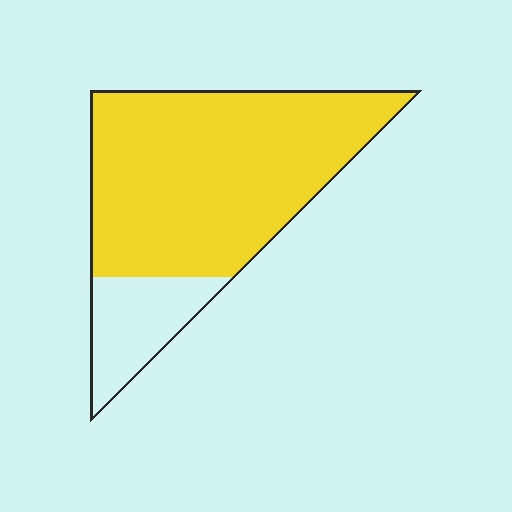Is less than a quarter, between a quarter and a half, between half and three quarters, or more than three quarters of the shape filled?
More than three quarters.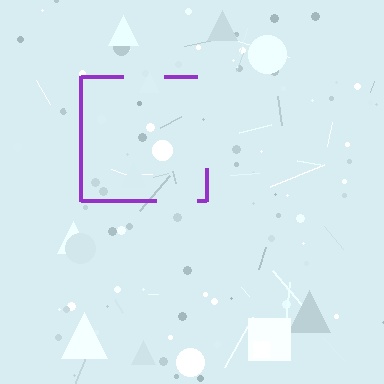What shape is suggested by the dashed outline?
The dashed outline suggests a square.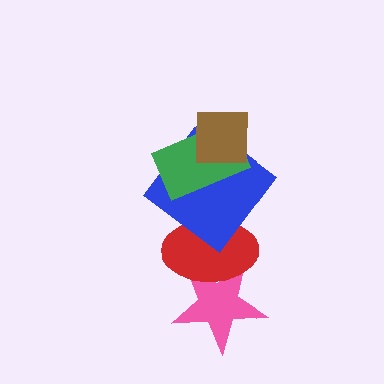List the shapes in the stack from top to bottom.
From top to bottom: the brown square, the green rectangle, the blue diamond, the red ellipse, the pink star.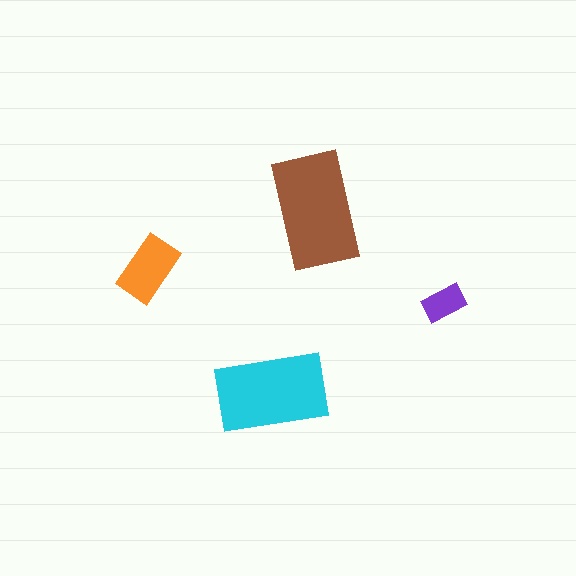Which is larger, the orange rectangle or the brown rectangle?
The brown one.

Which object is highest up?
The brown rectangle is topmost.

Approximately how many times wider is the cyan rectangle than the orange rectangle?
About 1.5 times wider.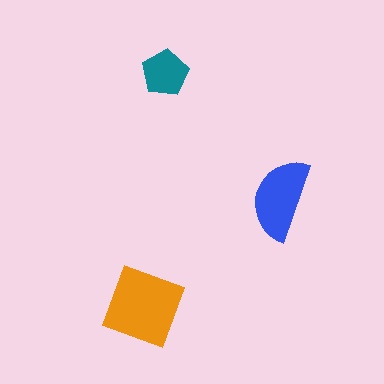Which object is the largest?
The orange square.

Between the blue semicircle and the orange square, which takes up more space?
The orange square.